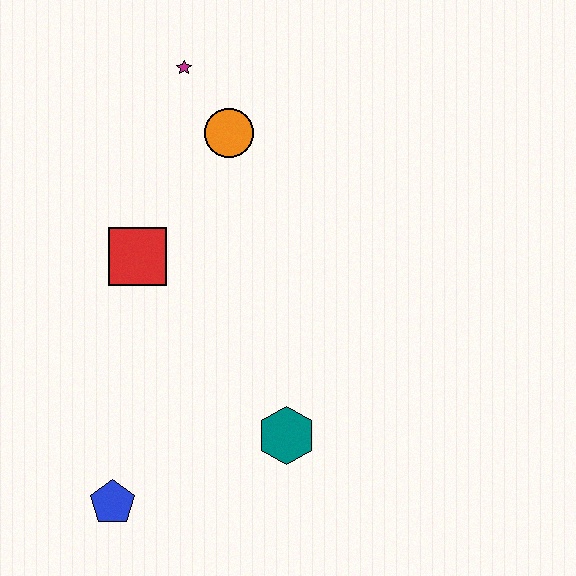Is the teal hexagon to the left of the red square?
No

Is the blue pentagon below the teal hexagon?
Yes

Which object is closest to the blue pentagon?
The teal hexagon is closest to the blue pentagon.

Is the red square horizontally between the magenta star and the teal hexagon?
No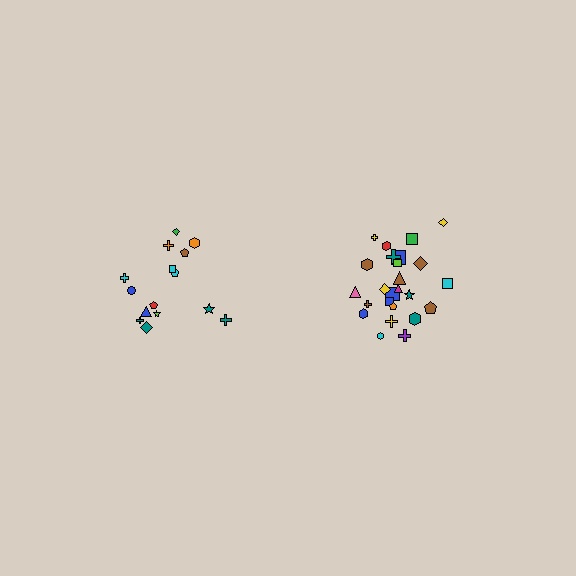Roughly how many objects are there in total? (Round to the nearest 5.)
Roughly 40 objects in total.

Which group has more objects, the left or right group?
The right group.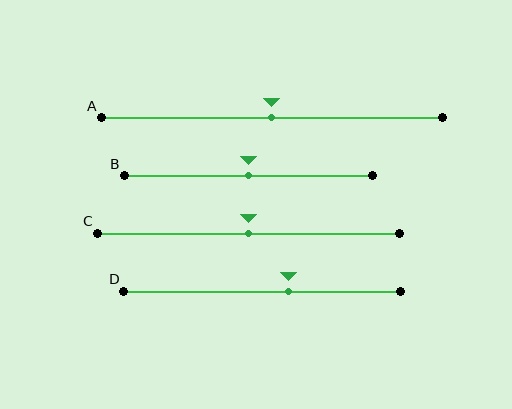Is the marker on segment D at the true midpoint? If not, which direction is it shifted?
No, the marker on segment D is shifted to the right by about 10% of the segment length.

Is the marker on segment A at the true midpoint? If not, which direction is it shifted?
Yes, the marker on segment A is at the true midpoint.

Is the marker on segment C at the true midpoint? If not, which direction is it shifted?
Yes, the marker on segment C is at the true midpoint.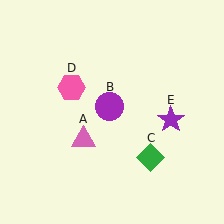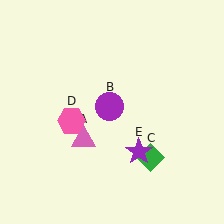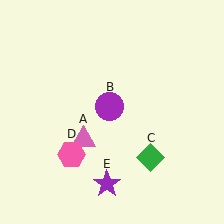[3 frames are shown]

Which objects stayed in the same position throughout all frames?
Pink triangle (object A) and purple circle (object B) and green diamond (object C) remained stationary.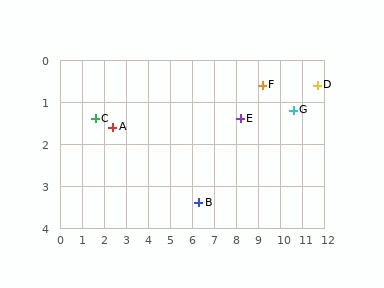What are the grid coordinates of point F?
Point F is at approximately (9.2, 0.6).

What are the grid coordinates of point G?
Point G is at approximately (10.6, 1.2).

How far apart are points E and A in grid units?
Points E and A are about 5.8 grid units apart.